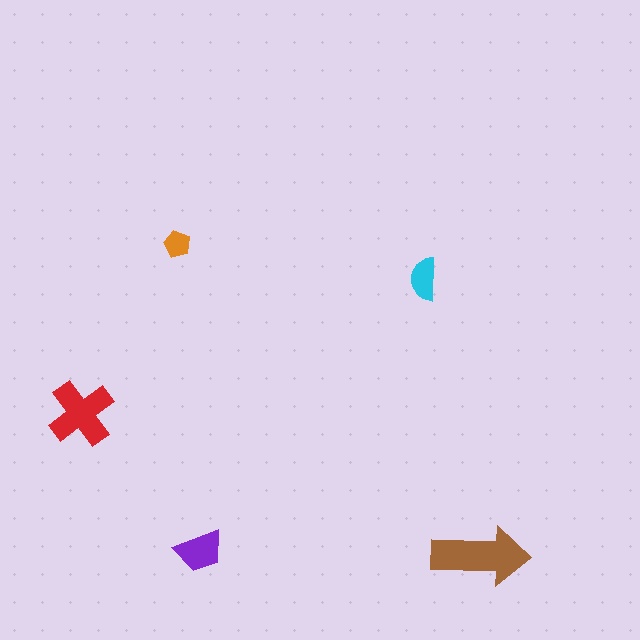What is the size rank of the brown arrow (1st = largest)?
1st.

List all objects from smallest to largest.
The orange pentagon, the cyan semicircle, the purple trapezoid, the red cross, the brown arrow.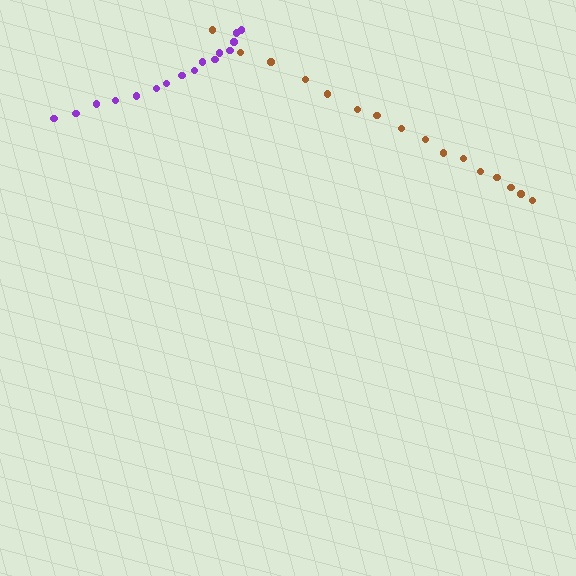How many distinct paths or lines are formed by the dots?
There are 2 distinct paths.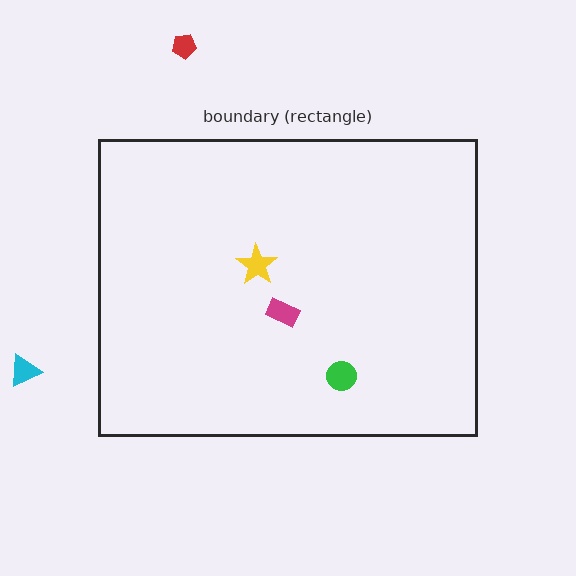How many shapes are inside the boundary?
3 inside, 2 outside.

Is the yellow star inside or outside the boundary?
Inside.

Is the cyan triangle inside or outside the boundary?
Outside.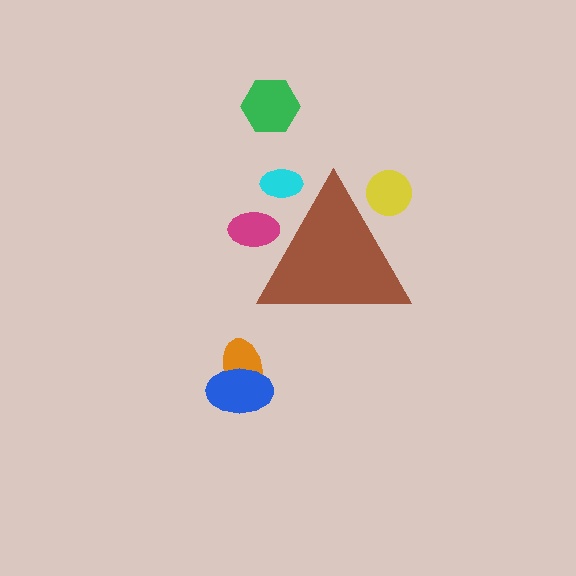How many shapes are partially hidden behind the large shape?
3 shapes are partially hidden.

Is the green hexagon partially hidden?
No, the green hexagon is fully visible.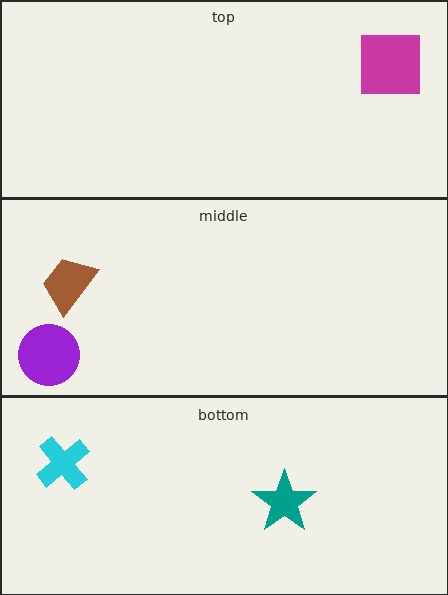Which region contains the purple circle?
The middle region.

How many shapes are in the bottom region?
2.